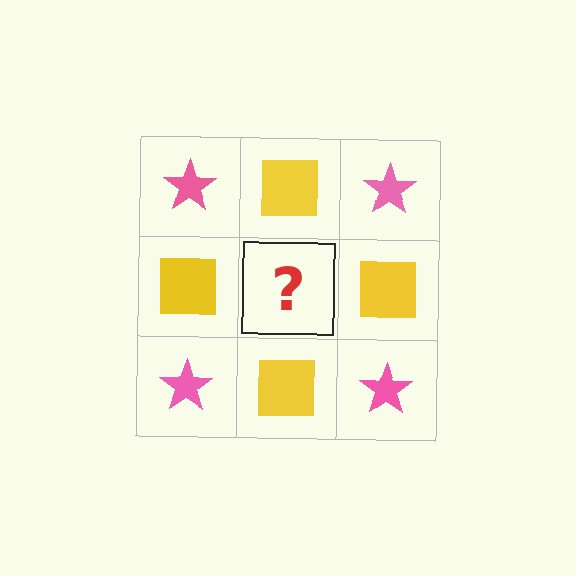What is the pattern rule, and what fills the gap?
The rule is that it alternates pink star and yellow square in a checkerboard pattern. The gap should be filled with a pink star.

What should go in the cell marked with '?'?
The missing cell should contain a pink star.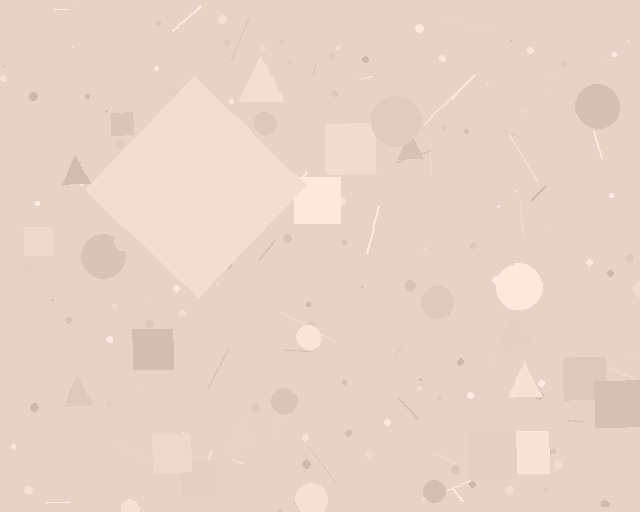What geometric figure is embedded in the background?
A diamond is embedded in the background.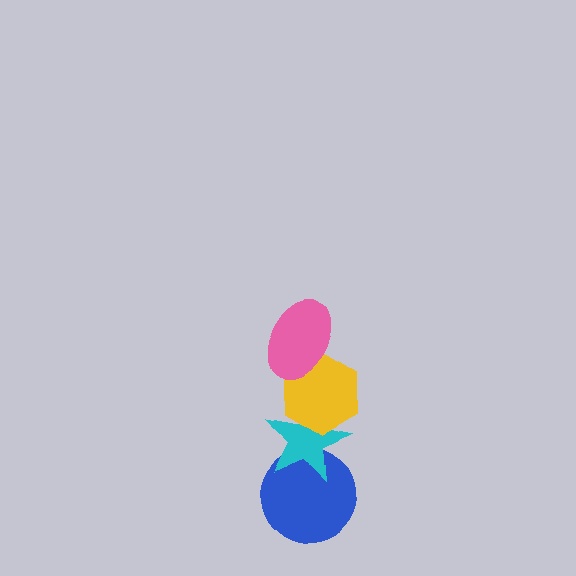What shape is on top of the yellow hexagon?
The pink ellipse is on top of the yellow hexagon.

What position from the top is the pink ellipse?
The pink ellipse is 1st from the top.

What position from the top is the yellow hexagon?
The yellow hexagon is 2nd from the top.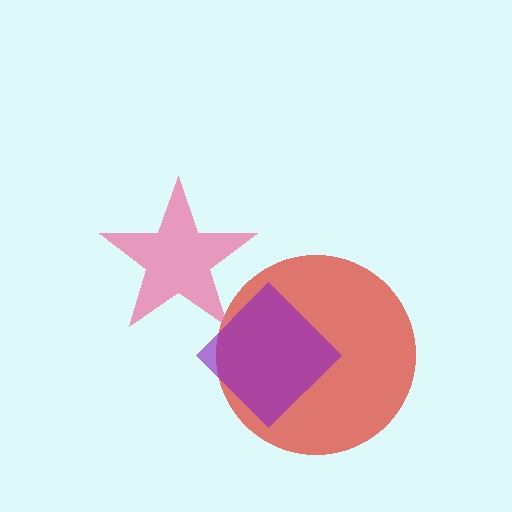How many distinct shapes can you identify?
There are 3 distinct shapes: a red circle, a pink star, a purple diamond.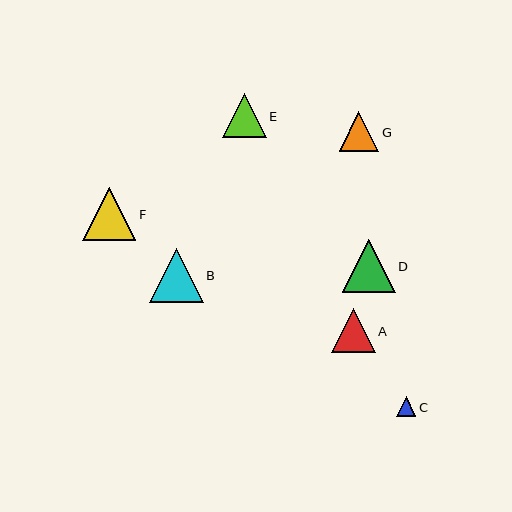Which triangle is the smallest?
Triangle C is the smallest with a size of approximately 20 pixels.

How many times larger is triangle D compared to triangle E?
Triangle D is approximately 1.2 times the size of triangle E.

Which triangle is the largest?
Triangle B is the largest with a size of approximately 54 pixels.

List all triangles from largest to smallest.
From largest to smallest: B, F, D, A, E, G, C.